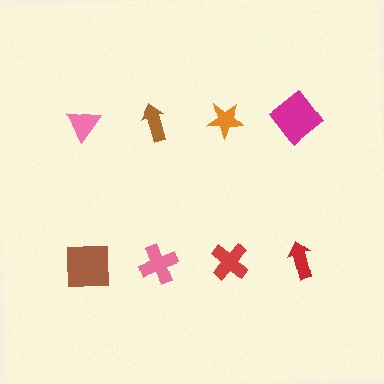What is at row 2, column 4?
A red arrow.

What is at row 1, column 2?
A brown arrow.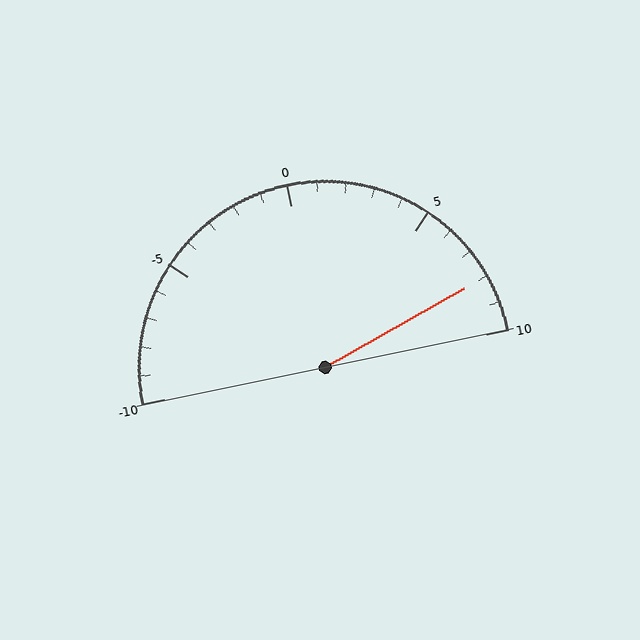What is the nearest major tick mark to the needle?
The nearest major tick mark is 10.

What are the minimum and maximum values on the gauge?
The gauge ranges from -10 to 10.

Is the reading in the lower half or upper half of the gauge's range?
The reading is in the upper half of the range (-10 to 10).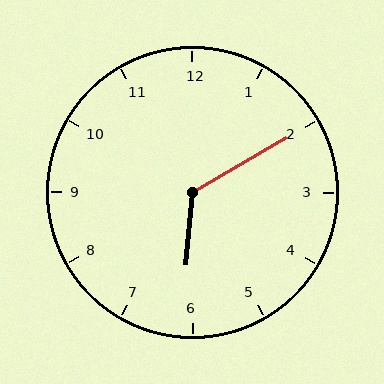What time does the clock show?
6:10.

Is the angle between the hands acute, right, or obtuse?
It is obtuse.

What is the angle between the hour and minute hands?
Approximately 125 degrees.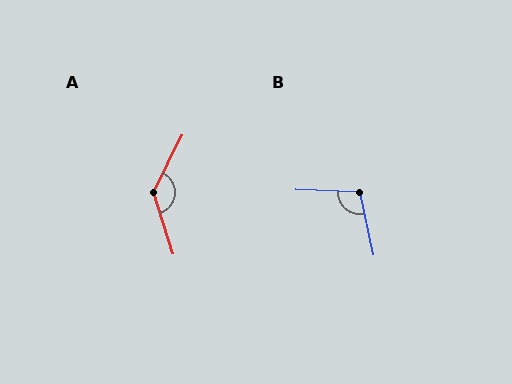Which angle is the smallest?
B, at approximately 105 degrees.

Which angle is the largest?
A, at approximately 136 degrees.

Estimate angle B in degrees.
Approximately 105 degrees.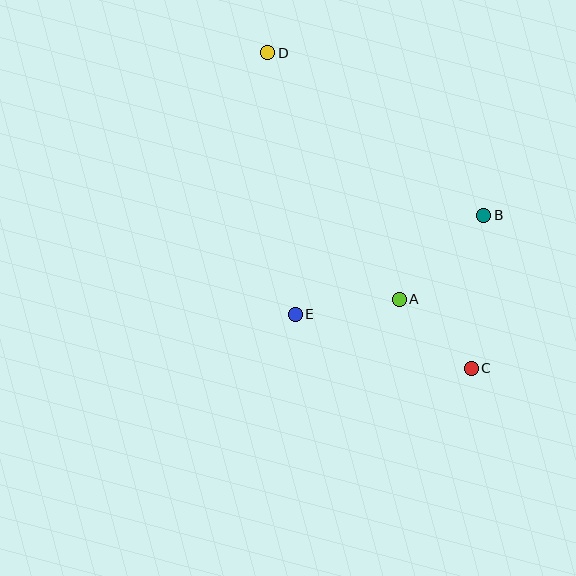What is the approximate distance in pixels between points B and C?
The distance between B and C is approximately 153 pixels.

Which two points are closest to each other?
Points A and C are closest to each other.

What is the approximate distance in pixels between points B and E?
The distance between B and E is approximately 213 pixels.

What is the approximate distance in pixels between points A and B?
The distance between A and B is approximately 119 pixels.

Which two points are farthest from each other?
Points C and D are farthest from each other.